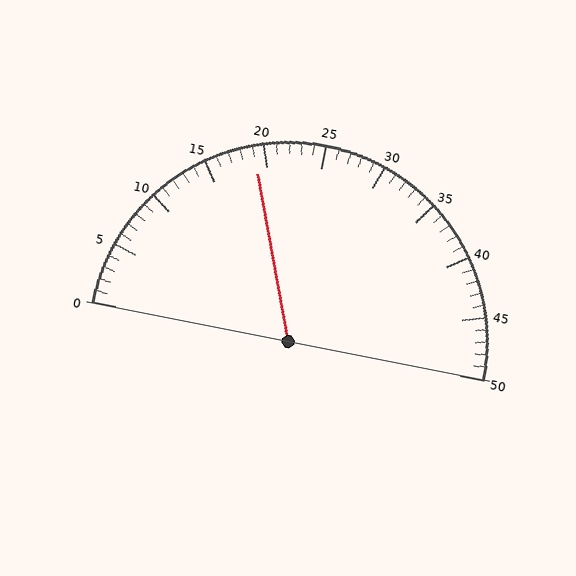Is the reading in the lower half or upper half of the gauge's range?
The reading is in the lower half of the range (0 to 50).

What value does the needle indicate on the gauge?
The needle indicates approximately 19.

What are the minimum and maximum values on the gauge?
The gauge ranges from 0 to 50.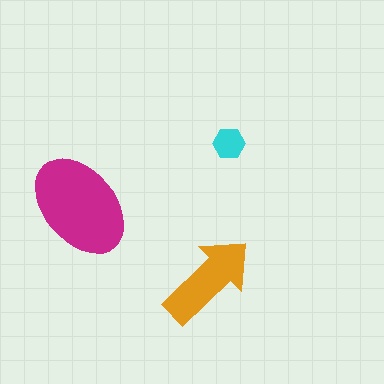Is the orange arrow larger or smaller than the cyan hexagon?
Larger.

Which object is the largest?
The magenta ellipse.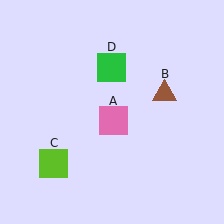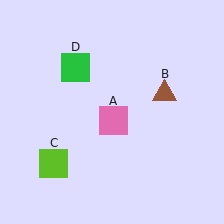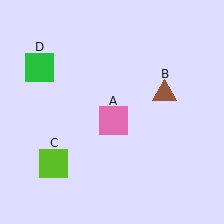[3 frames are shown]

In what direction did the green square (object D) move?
The green square (object D) moved left.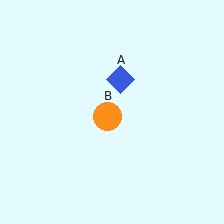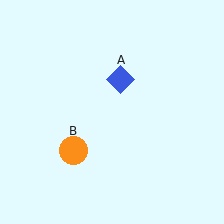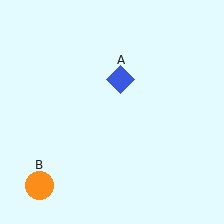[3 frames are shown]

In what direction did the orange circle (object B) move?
The orange circle (object B) moved down and to the left.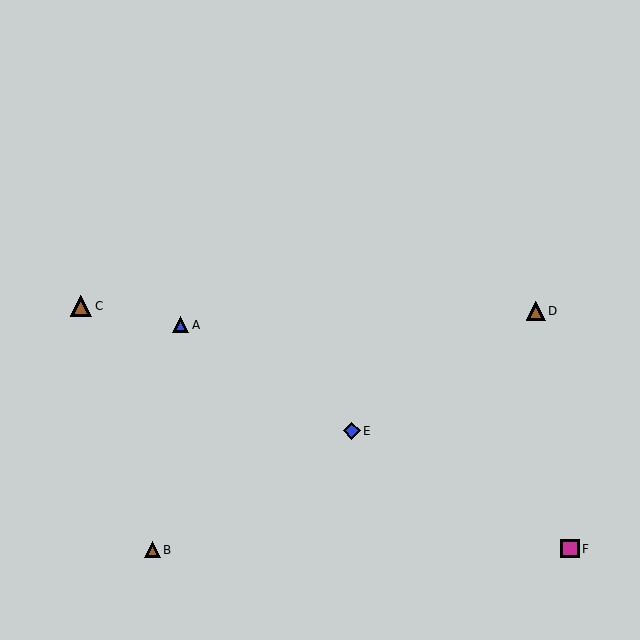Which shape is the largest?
The brown triangle (labeled C) is the largest.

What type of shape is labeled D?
Shape D is a brown triangle.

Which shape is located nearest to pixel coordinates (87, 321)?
The brown triangle (labeled C) at (81, 306) is nearest to that location.